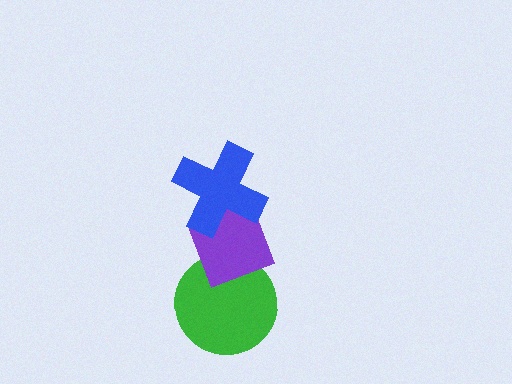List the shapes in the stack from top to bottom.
From top to bottom: the blue cross, the purple diamond, the green circle.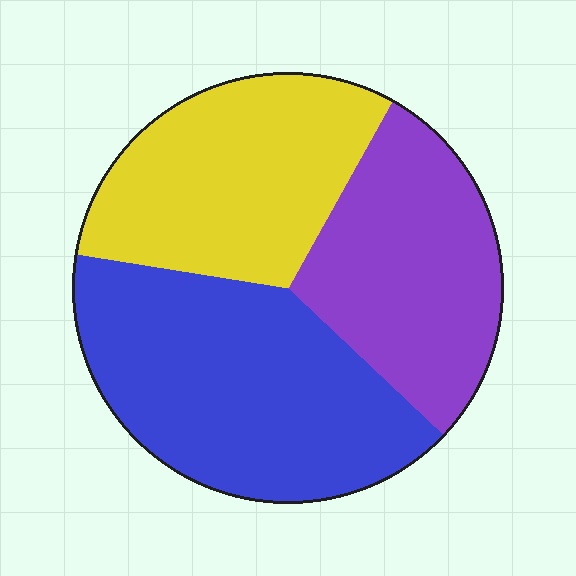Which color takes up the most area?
Blue, at roughly 40%.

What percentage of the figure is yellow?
Yellow covers 31% of the figure.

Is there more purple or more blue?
Blue.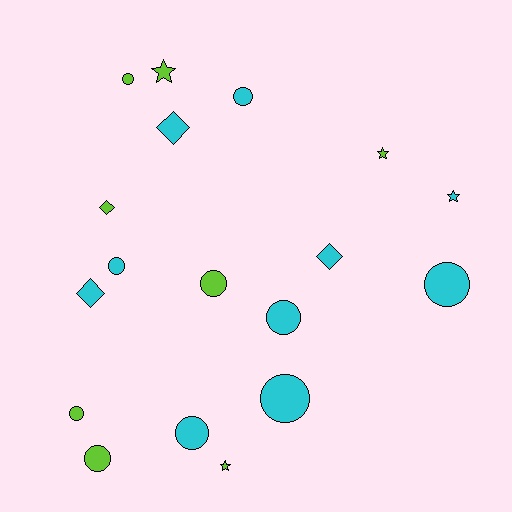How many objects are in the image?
There are 18 objects.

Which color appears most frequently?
Cyan, with 10 objects.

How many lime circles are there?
There are 4 lime circles.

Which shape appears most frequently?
Circle, with 10 objects.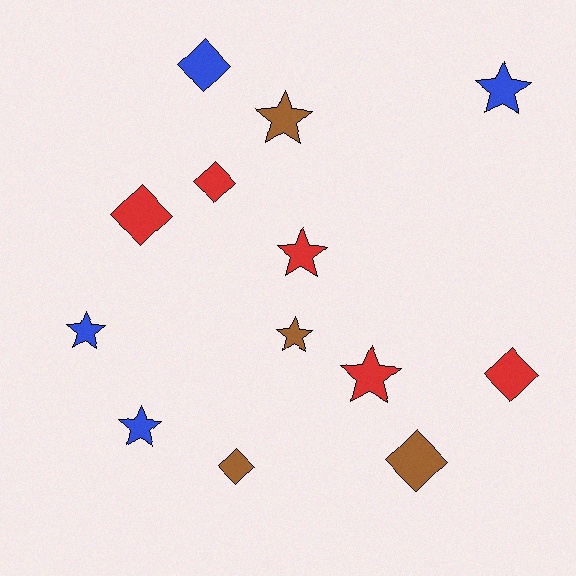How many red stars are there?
There are 2 red stars.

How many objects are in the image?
There are 13 objects.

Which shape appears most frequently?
Star, with 7 objects.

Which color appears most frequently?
Red, with 5 objects.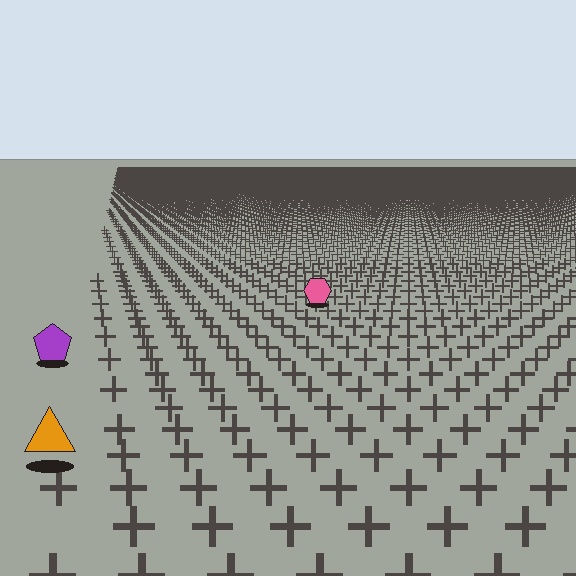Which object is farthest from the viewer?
The pink hexagon is farthest from the viewer. It appears smaller and the ground texture around it is denser.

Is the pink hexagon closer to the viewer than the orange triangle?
No. The orange triangle is closer — you can tell from the texture gradient: the ground texture is coarser near it.